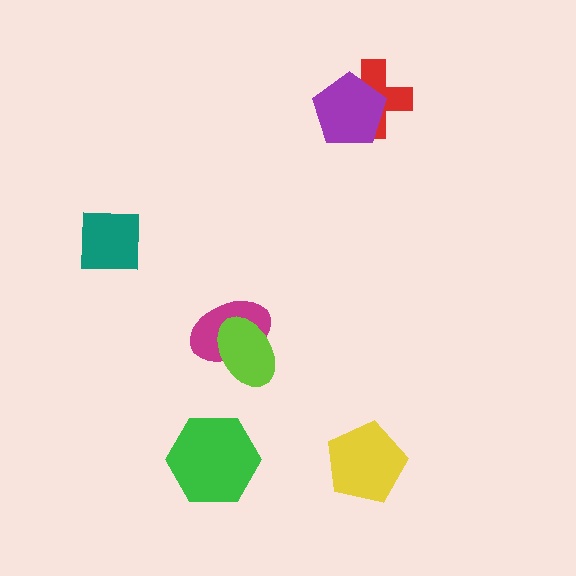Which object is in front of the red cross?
The purple pentagon is in front of the red cross.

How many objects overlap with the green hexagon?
0 objects overlap with the green hexagon.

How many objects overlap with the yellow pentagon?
0 objects overlap with the yellow pentagon.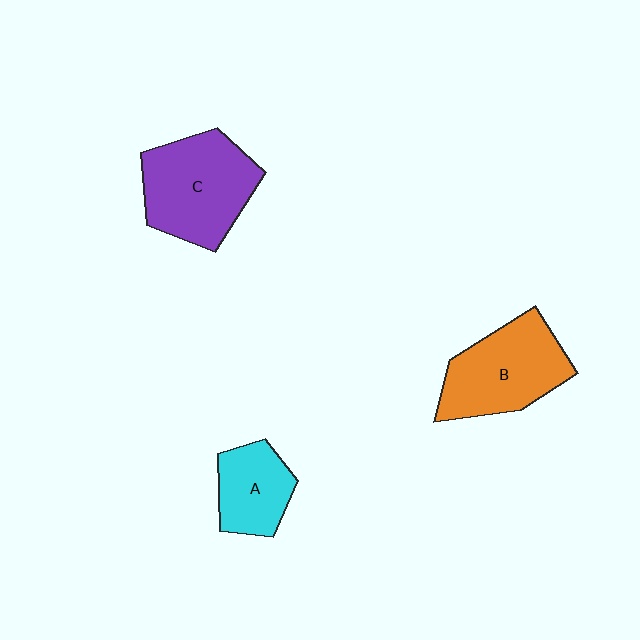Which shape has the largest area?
Shape C (purple).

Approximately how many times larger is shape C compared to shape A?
Approximately 1.7 times.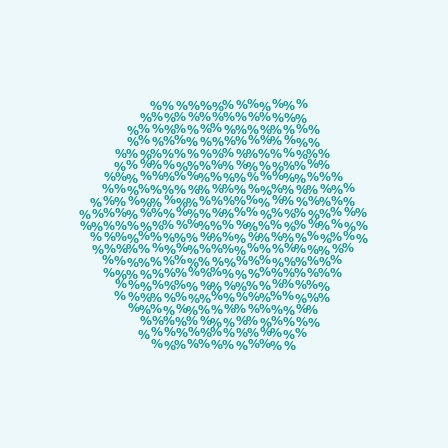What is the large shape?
The large shape is a hexagon.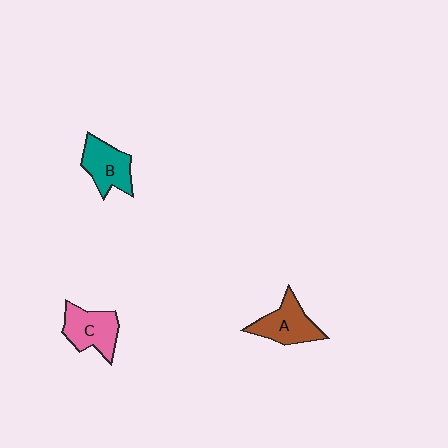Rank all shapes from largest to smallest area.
From largest to smallest: C (pink), A (brown), B (teal).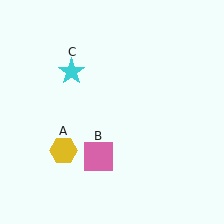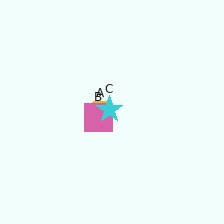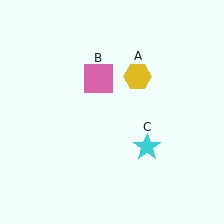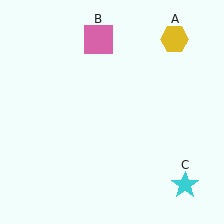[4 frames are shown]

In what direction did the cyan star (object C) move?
The cyan star (object C) moved down and to the right.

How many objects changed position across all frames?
3 objects changed position: yellow hexagon (object A), pink square (object B), cyan star (object C).